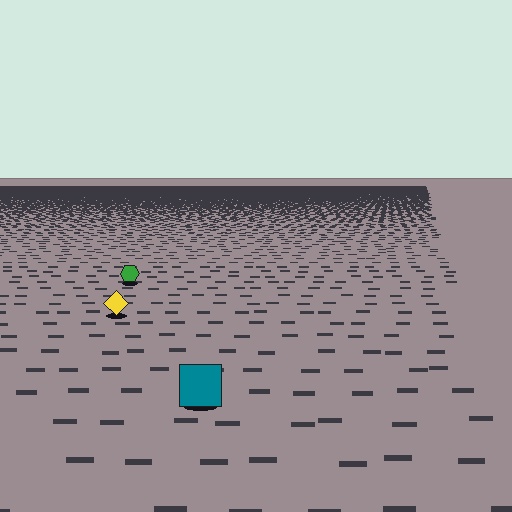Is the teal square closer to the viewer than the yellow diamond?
Yes. The teal square is closer — you can tell from the texture gradient: the ground texture is coarser near it.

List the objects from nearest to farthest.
From nearest to farthest: the teal square, the yellow diamond, the green hexagon.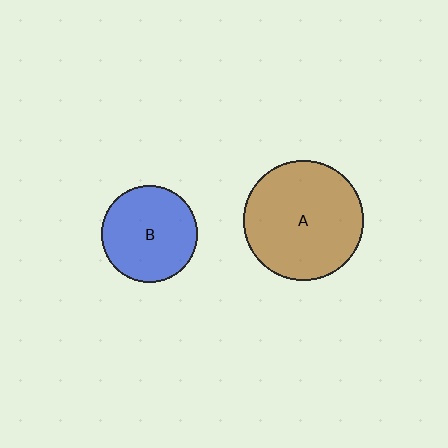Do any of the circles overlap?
No, none of the circles overlap.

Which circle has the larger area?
Circle A (brown).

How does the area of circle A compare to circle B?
Approximately 1.5 times.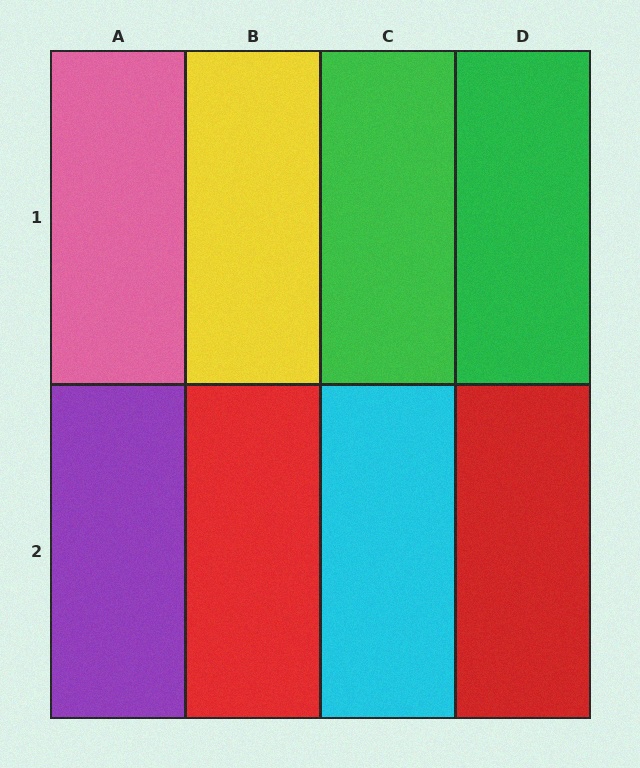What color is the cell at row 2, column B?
Red.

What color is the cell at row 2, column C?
Cyan.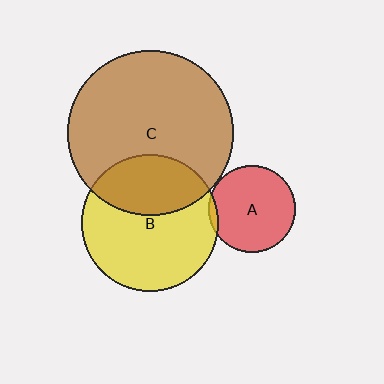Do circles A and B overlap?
Yes.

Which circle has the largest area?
Circle C (brown).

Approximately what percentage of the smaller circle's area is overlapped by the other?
Approximately 5%.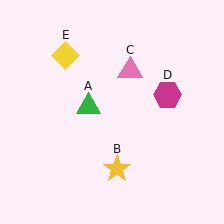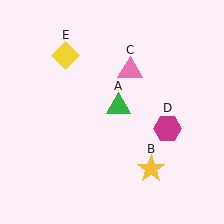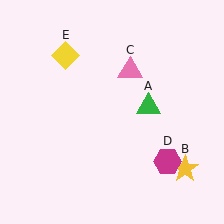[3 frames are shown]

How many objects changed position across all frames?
3 objects changed position: green triangle (object A), yellow star (object B), magenta hexagon (object D).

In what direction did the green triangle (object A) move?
The green triangle (object A) moved right.